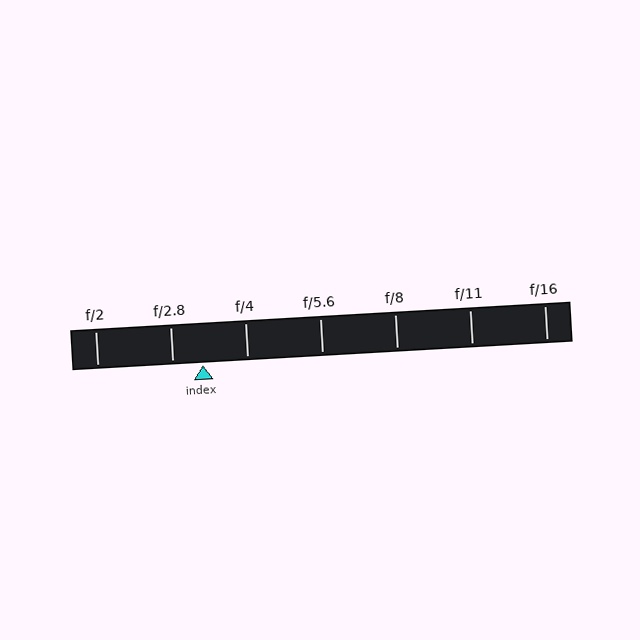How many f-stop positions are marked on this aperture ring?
There are 7 f-stop positions marked.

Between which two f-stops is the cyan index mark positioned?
The index mark is between f/2.8 and f/4.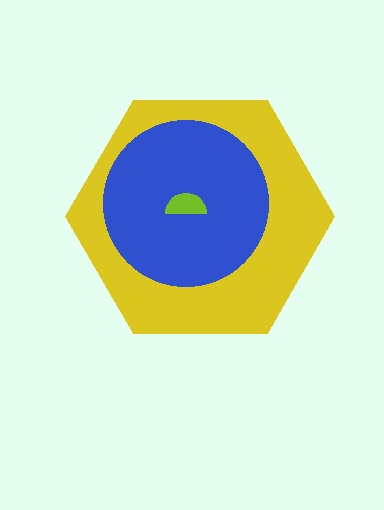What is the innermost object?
The lime semicircle.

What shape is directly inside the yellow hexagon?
The blue circle.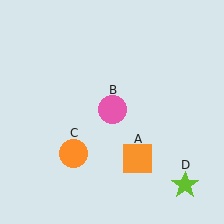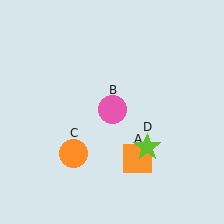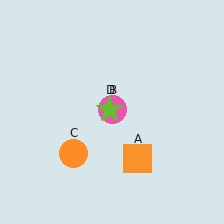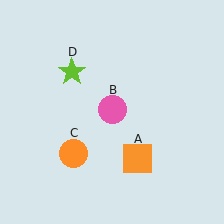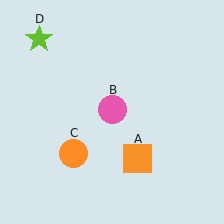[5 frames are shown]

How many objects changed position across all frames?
1 object changed position: lime star (object D).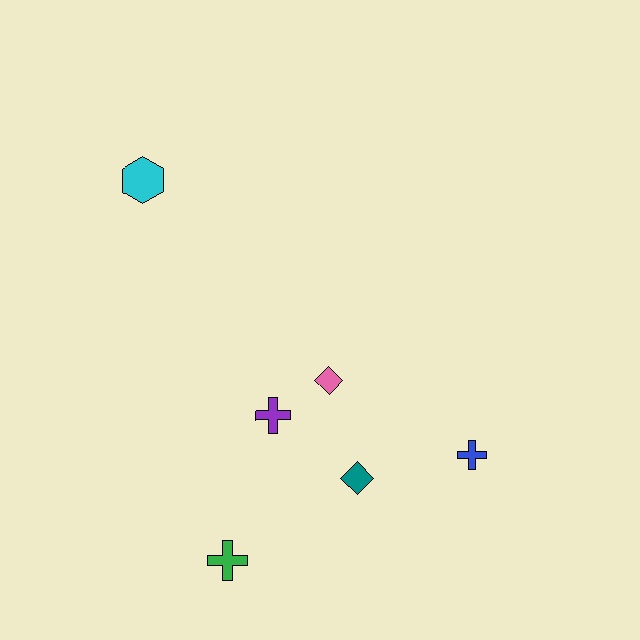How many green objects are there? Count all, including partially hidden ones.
There is 1 green object.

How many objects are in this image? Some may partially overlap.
There are 6 objects.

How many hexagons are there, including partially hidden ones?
There is 1 hexagon.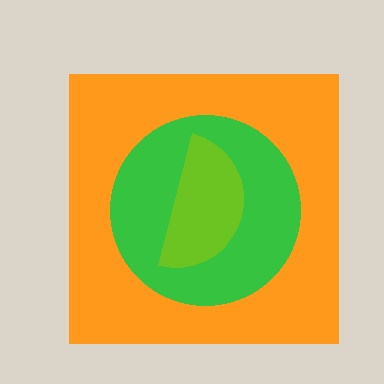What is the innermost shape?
The lime semicircle.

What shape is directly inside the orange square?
The green circle.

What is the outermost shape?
The orange square.